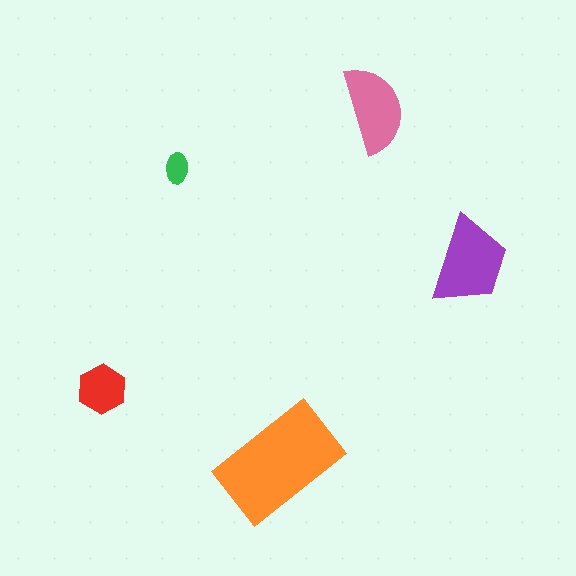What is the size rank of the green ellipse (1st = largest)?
5th.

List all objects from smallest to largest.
The green ellipse, the red hexagon, the pink semicircle, the purple trapezoid, the orange rectangle.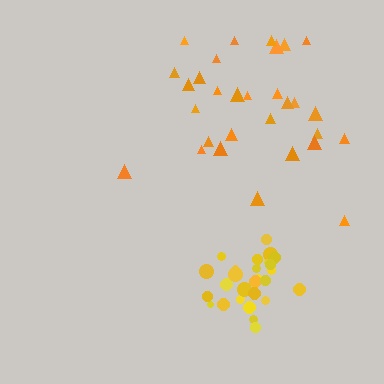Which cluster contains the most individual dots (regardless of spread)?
Orange (30).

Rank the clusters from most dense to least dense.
yellow, orange.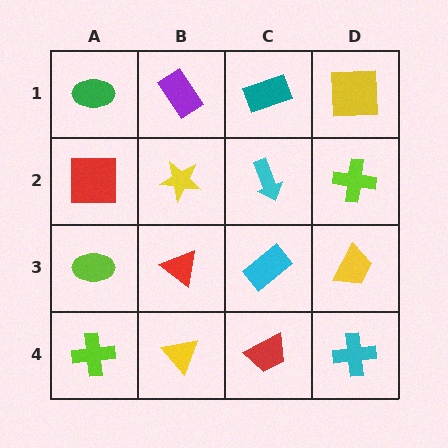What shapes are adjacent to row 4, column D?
A yellow trapezoid (row 3, column D), a red trapezoid (row 4, column C).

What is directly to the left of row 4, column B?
A lime cross.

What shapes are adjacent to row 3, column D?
A lime cross (row 2, column D), a cyan cross (row 4, column D), a cyan rectangle (row 3, column C).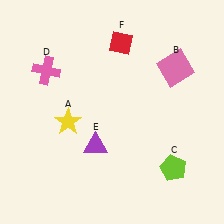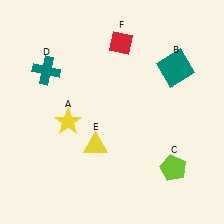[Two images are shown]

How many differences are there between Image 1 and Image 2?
There are 3 differences between the two images.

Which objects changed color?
B changed from pink to teal. D changed from pink to teal. E changed from purple to yellow.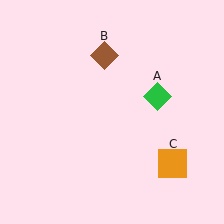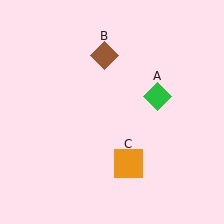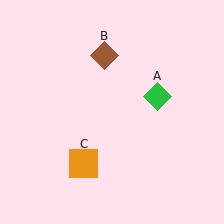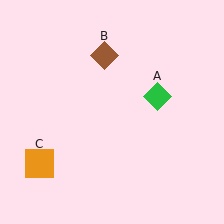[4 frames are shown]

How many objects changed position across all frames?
1 object changed position: orange square (object C).